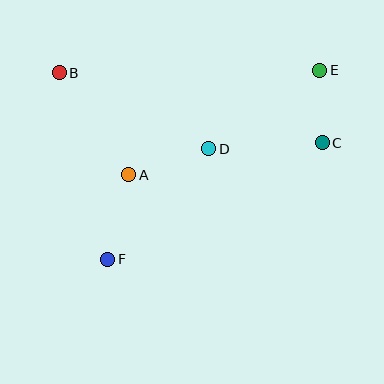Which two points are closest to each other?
Points C and E are closest to each other.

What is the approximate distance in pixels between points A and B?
The distance between A and B is approximately 123 pixels.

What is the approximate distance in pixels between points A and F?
The distance between A and F is approximately 87 pixels.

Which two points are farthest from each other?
Points E and F are farthest from each other.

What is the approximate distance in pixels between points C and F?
The distance between C and F is approximately 245 pixels.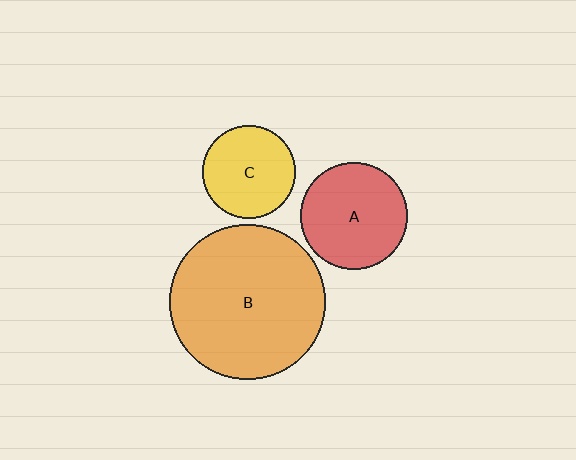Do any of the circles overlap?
No, none of the circles overlap.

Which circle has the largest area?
Circle B (orange).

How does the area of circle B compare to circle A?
Approximately 2.1 times.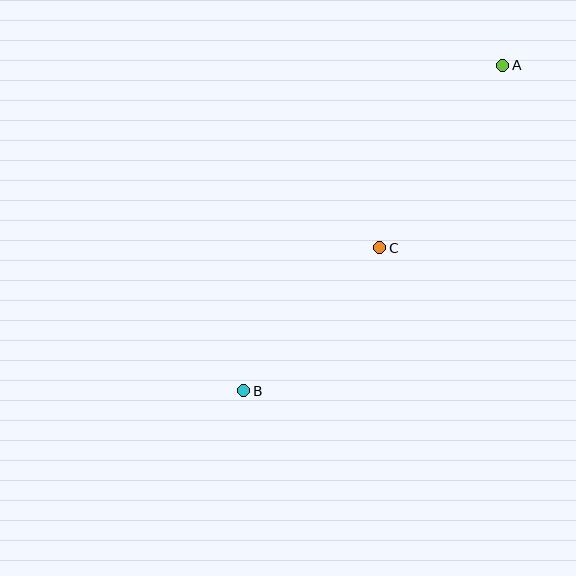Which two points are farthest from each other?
Points A and B are farthest from each other.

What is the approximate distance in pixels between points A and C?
The distance between A and C is approximately 220 pixels.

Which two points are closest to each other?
Points B and C are closest to each other.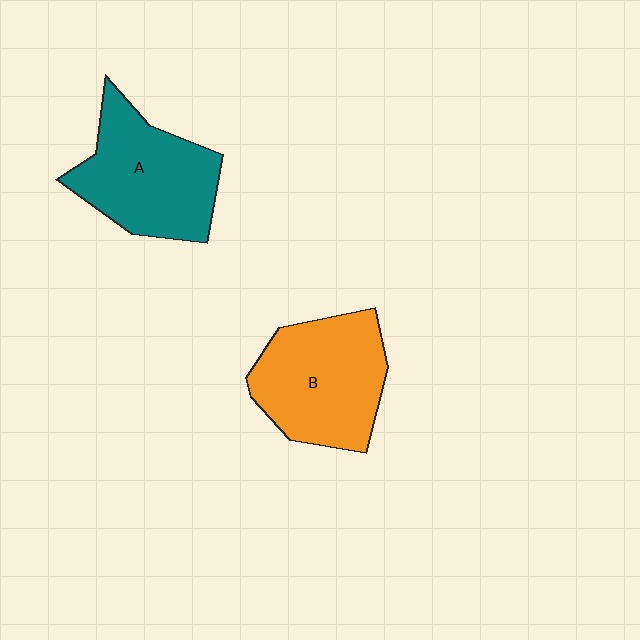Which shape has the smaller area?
Shape A (teal).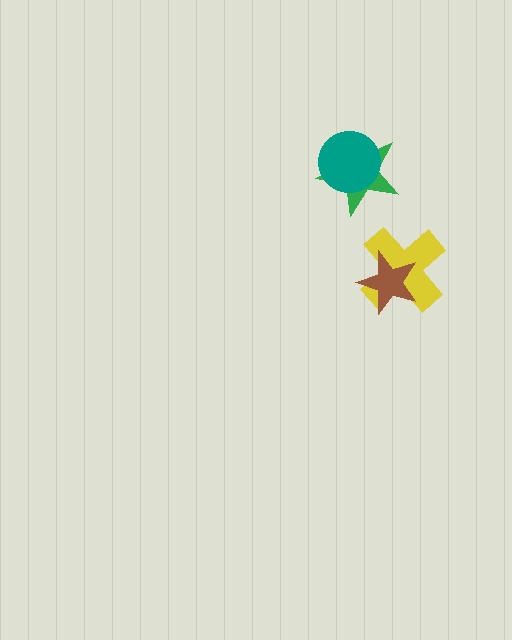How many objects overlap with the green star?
1 object overlaps with the green star.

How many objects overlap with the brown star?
1 object overlaps with the brown star.